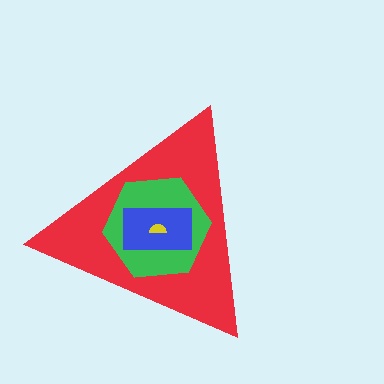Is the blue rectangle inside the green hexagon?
Yes.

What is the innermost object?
The yellow semicircle.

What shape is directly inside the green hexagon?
The blue rectangle.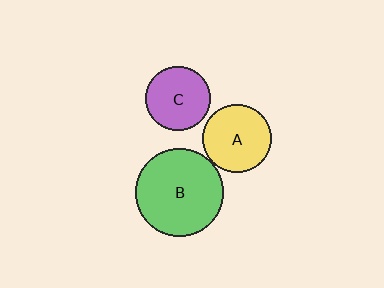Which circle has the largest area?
Circle B (green).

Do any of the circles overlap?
No, none of the circles overlap.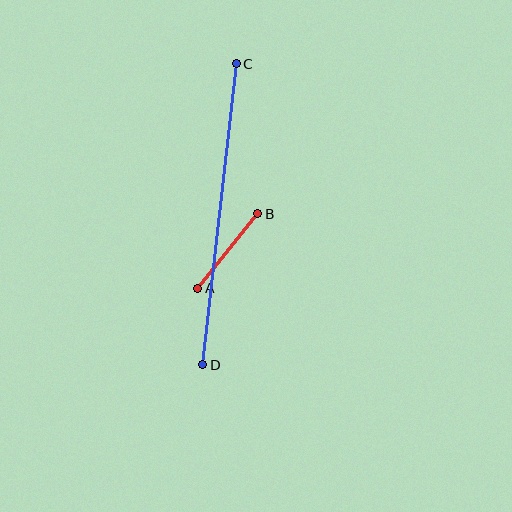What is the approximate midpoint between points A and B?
The midpoint is at approximately (228, 251) pixels.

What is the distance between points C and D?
The distance is approximately 302 pixels.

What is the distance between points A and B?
The distance is approximately 96 pixels.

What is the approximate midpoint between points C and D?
The midpoint is at approximately (219, 214) pixels.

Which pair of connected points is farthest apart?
Points C and D are farthest apart.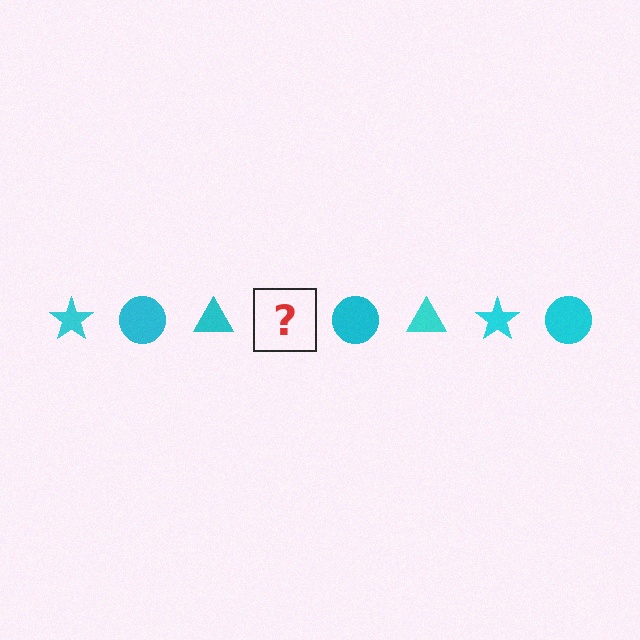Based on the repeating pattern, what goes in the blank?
The blank should be a cyan star.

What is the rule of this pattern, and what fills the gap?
The rule is that the pattern cycles through star, circle, triangle shapes in cyan. The gap should be filled with a cyan star.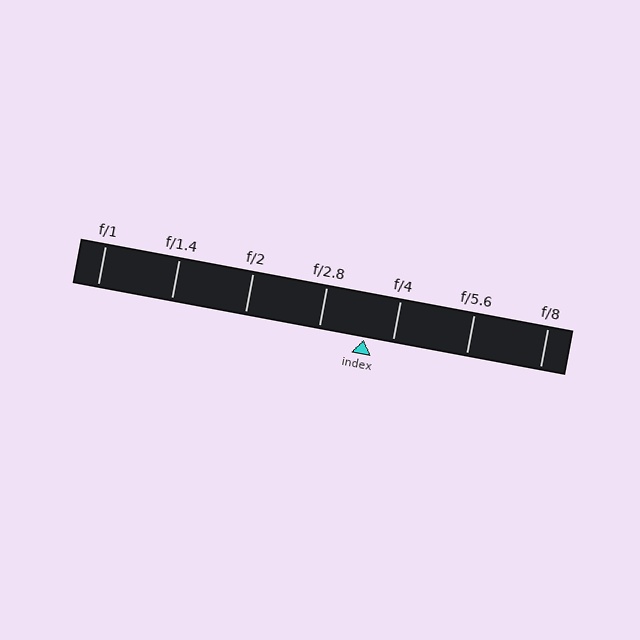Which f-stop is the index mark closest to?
The index mark is closest to f/4.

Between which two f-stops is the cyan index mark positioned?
The index mark is between f/2.8 and f/4.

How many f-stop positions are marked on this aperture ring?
There are 7 f-stop positions marked.